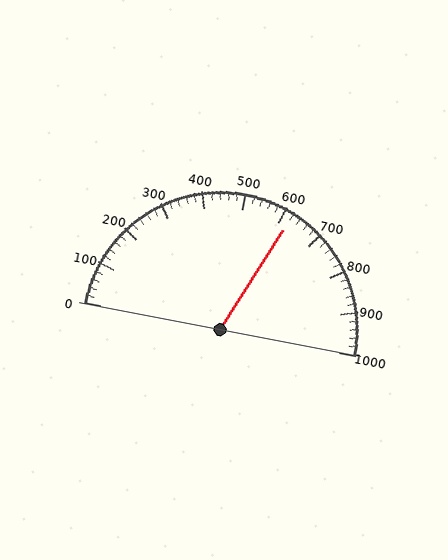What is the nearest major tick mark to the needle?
The nearest major tick mark is 600.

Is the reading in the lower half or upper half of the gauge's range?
The reading is in the upper half of the range (0 to 1000).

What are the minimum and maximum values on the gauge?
The gauge ranges from 0 to 1000.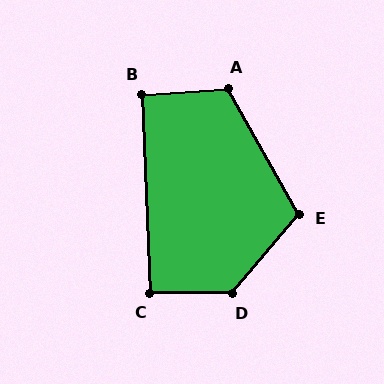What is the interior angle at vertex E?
Approximately 111 degrees (obtuse).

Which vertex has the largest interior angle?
D, at approximately 130 degrees.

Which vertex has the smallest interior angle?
B, at approximately 92 degrees.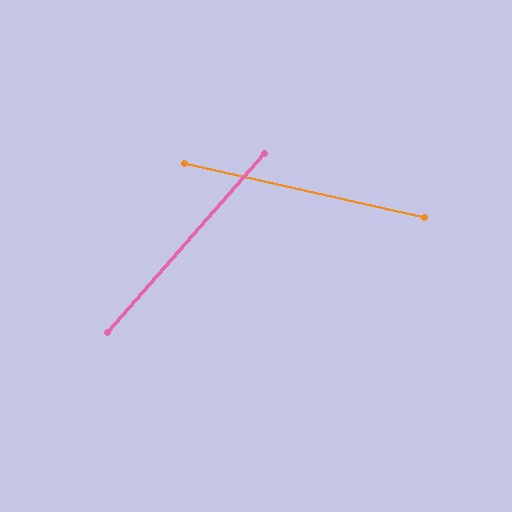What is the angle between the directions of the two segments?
Approximately 61 degrees.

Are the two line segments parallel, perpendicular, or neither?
Neither parallel nor perpendicular — they differ by about 61°.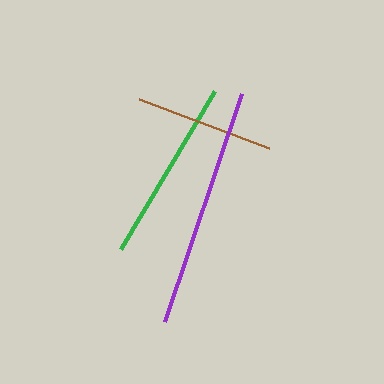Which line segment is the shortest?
The brown line is the shortest at approximately 138 pixels.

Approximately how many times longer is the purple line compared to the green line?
The purple line is approximately 1.3 times the length of the green line.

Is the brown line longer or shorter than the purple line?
The purple line is longer than the brown line.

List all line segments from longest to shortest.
From longest to shortest: purple, green, brown.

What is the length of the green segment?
The green segment is approximately 184 pixels long.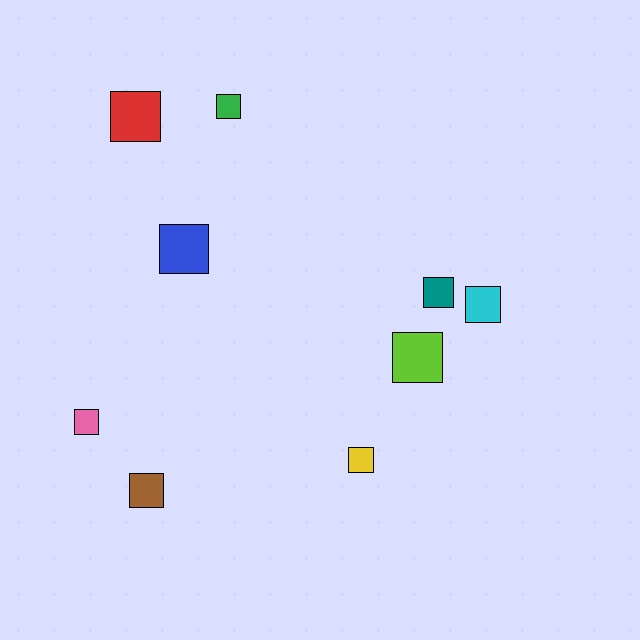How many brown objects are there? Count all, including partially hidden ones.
There is 1 brown object.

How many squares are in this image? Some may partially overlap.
There are 9 squares.